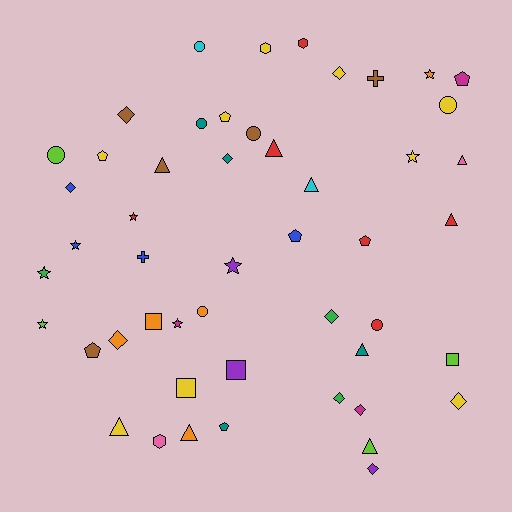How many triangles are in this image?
There are 9 triangles.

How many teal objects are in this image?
There are 4 teal objects.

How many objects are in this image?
There are 50 objects.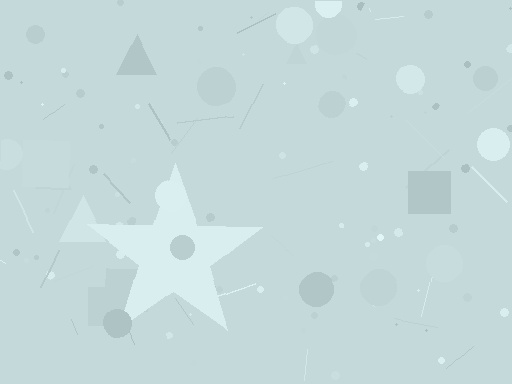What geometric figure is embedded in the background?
A star is embedded in the background.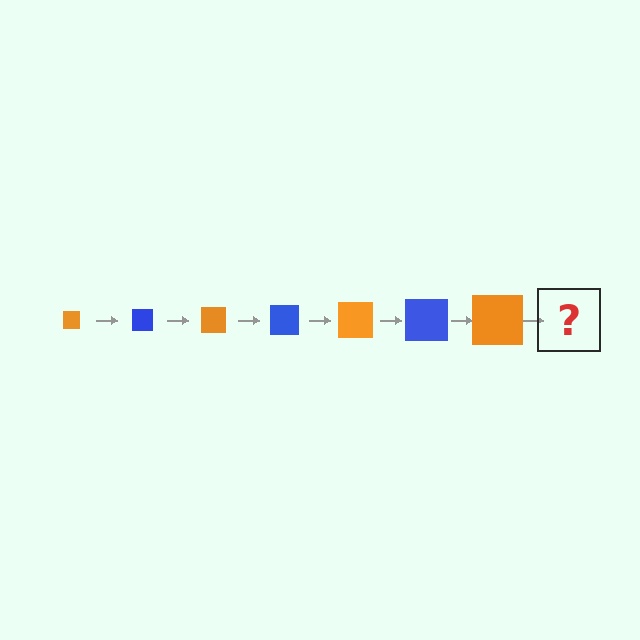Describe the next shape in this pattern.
It should be a blue square, larger than the previous one.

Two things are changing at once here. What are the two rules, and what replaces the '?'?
The two rules are that the square grows larger each step and the color cycles through orange and blue. The '?' should be a blue square, larger than the previous one.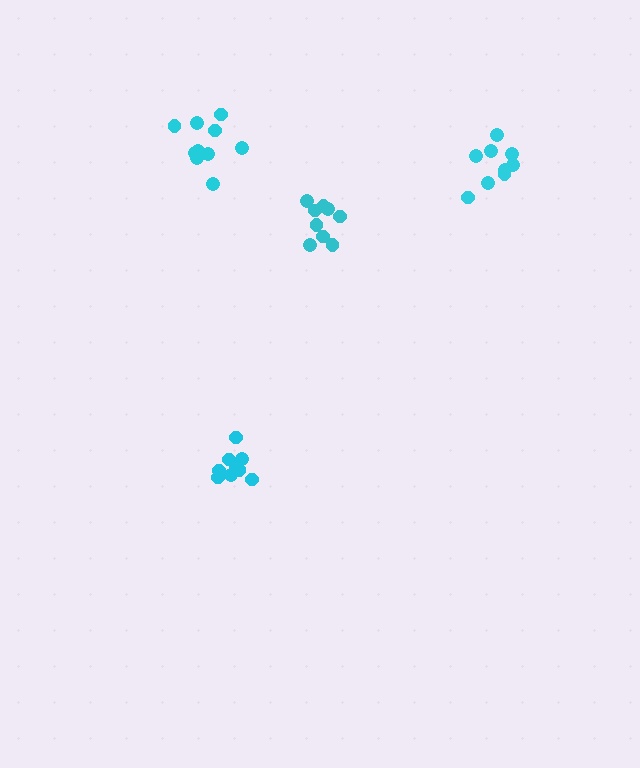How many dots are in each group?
Group 1: 9 dots, Group 2: 9 dots, Group 3: 10 dots, Group 4: 9 dots (37 total).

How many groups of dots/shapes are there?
There are 4 groups.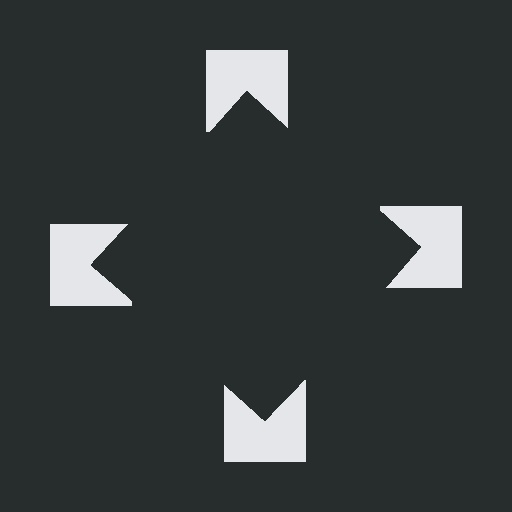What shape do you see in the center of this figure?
An illusory square — its edges are inferred from the aligned wedge cuts in the notched squares, not physically drawn.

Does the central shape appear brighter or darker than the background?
It typically appears slightly darker than the background, even though no actual brightness change is drawn.